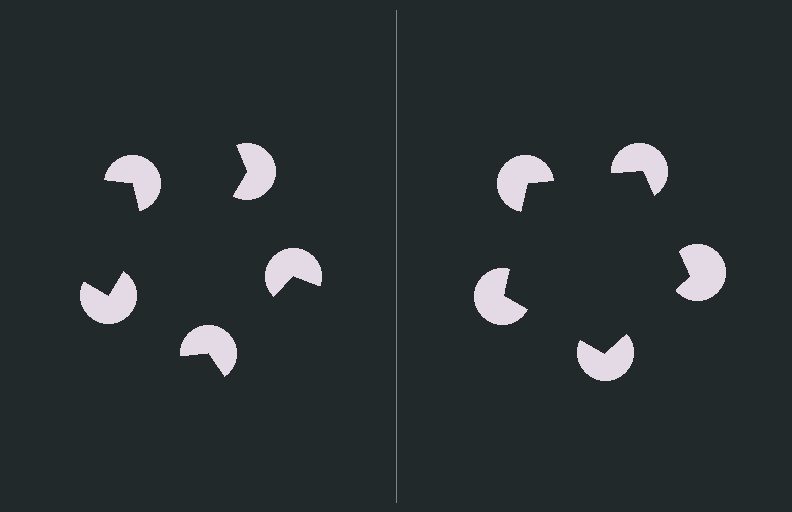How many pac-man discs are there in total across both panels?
10 — 5 on each side.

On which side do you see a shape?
An illusory pentagon appears on the right side. On the left side the wedge cuts are rotated, so no coherent shape forms.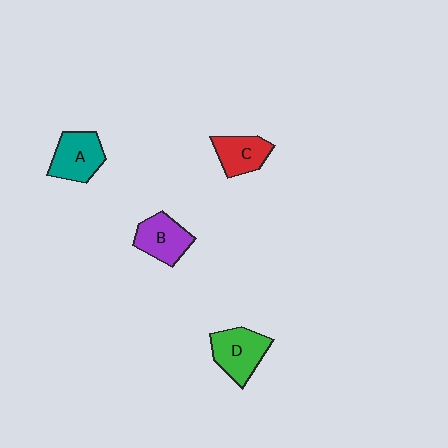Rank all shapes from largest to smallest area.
From largest to smallest: D (green), A (teal), B (purple), C (red).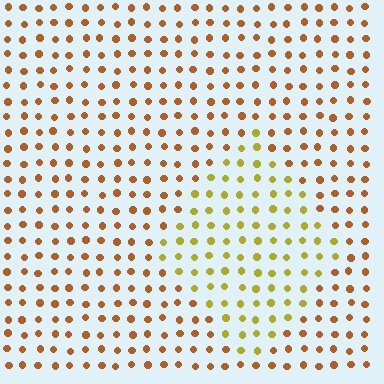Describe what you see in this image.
The image is filled with small brown elements in a uniform arrangement. A diamond-shaped region is visible where the elements are tinted to a slightly different hue, forming a subtle color boundary.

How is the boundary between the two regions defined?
The boundary is defined purely by a slight shift in hue (about 35 degrees). Spacing, size, and orientation are identical on both sides.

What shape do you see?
I see a diamond.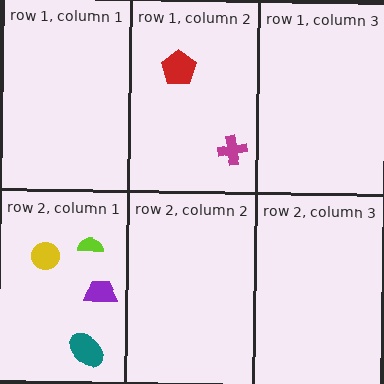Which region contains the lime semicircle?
The row 2, column 1 region.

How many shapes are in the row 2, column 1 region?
4.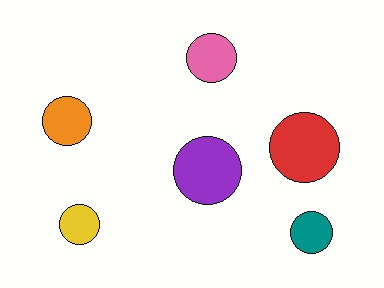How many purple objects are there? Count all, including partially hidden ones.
There is 1 purple object.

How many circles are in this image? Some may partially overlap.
There are 6 circles.